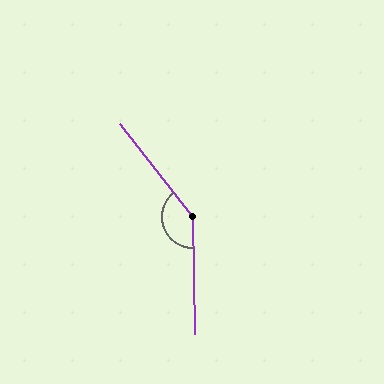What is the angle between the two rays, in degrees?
Approximately 143 degrees.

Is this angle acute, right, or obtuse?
It is obtuse.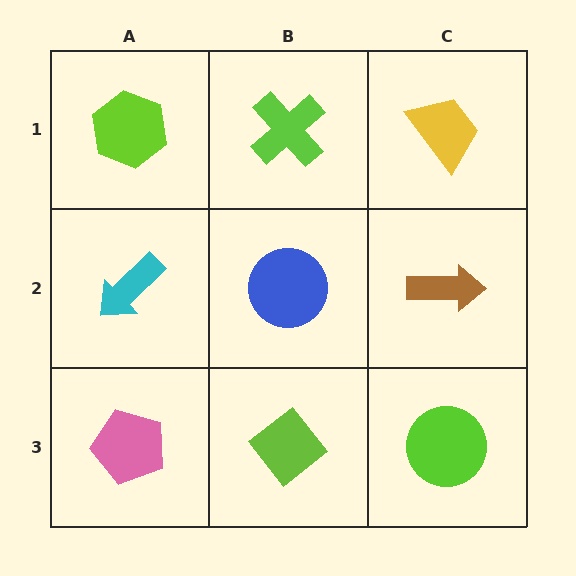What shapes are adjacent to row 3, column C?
A brown arrow (row 2, column C), a lime diamond (row 3, column B).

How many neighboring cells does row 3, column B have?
3.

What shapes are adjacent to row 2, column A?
A lime hexagon (row 1, column A), a pink pentagon (row 3, column A), a blue circle (row 2, column B).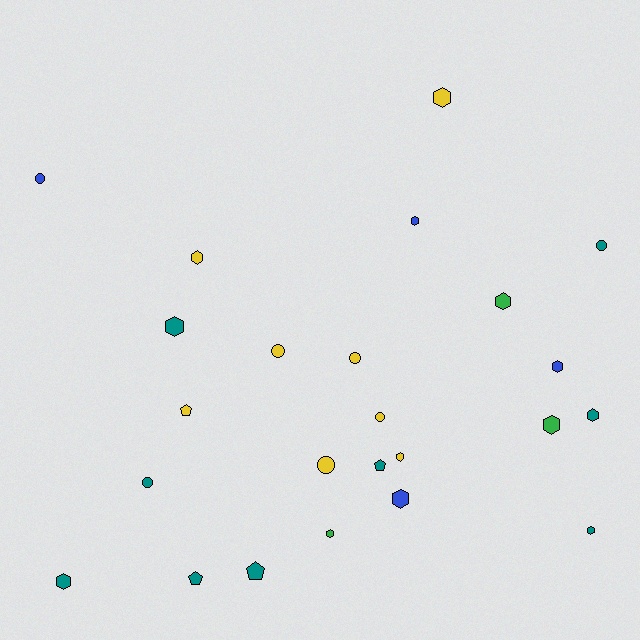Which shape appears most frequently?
Hexagon, with 13 objects.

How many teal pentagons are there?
There are 3 teal pentagons.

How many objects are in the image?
There are 24 objects.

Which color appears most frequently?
Teal, with 9 objects.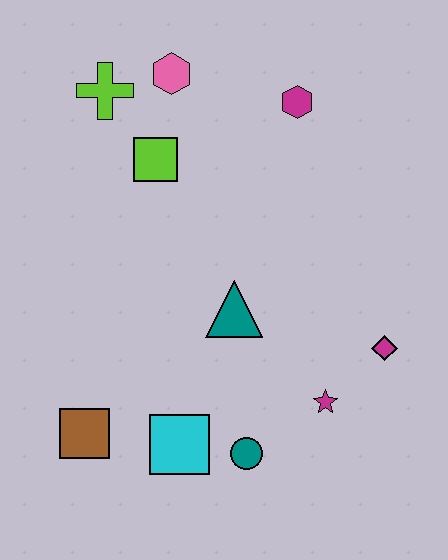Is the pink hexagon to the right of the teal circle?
No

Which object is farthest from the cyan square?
The pink hexagon is farthest from the cyan square.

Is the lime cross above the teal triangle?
Yes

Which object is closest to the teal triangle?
The magenta star is closest to the teal triangle.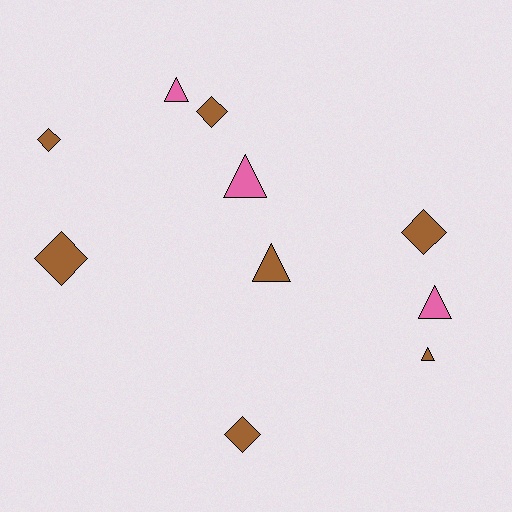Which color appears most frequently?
Brown, with 7 objects.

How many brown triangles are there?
There are 2 brown triangles.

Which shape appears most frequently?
Triangle, with 5 objects.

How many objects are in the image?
There are 10 objects.